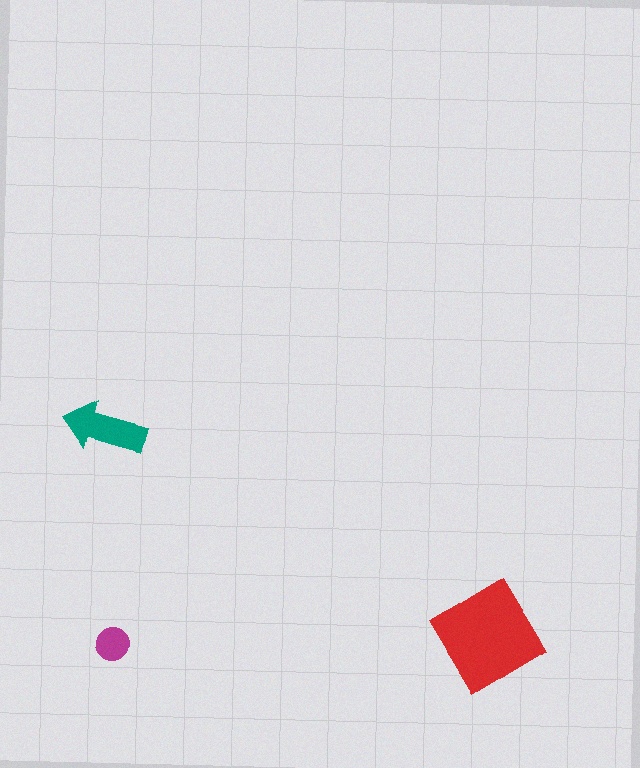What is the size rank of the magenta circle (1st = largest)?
3rd.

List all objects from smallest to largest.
The magenta circle, the teal arrow, the red diamond.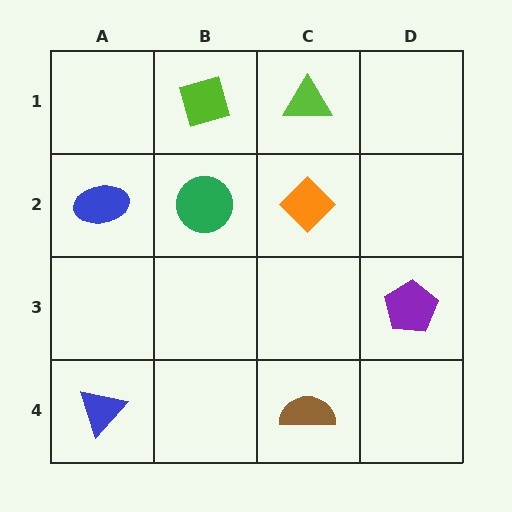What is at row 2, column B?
A green circle.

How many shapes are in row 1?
2 shapes.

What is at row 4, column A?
A blue triangle.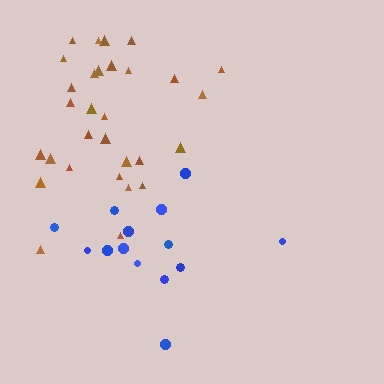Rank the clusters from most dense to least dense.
blue, brown.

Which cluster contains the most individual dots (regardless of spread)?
Brown (30).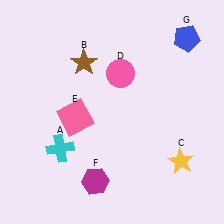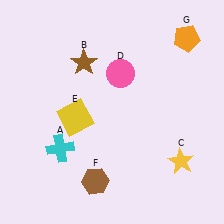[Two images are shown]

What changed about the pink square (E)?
In Image 1, E is pink. In Image 2, it changed to yellow.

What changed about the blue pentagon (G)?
In Image 1, G is blue. In Image 2, it changed to orange.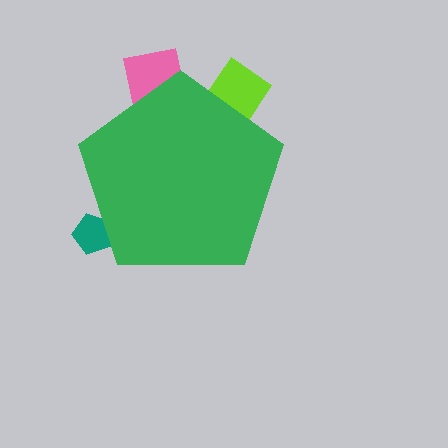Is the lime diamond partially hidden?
Yes, the lime diamond is partially hidden behind the green pentagon.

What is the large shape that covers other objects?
A green pentagon.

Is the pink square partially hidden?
Yes, the pink square is partially hidden behind the green pentagon.